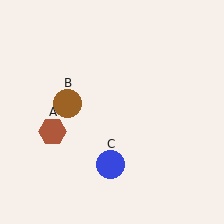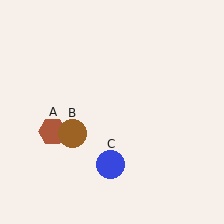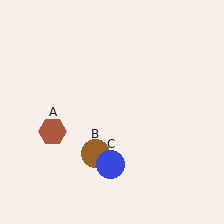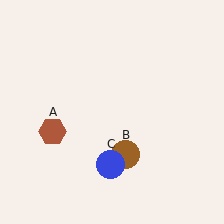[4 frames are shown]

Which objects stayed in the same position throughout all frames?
Brown hexagon (object A) and blue circle (object C) remained stationary.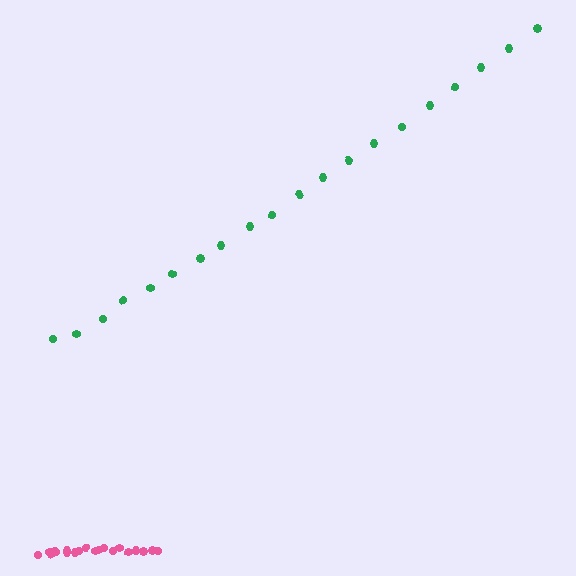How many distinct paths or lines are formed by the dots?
There are 2 distinct paths.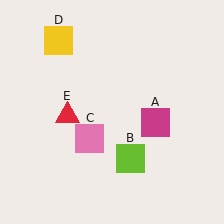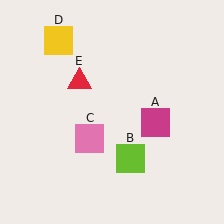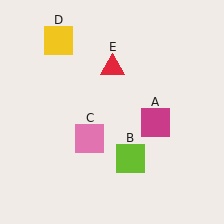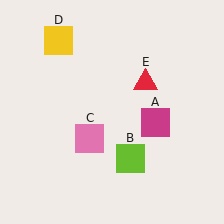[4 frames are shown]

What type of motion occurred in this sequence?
The red triangle (object E) rotated clockwise around the center of the scene.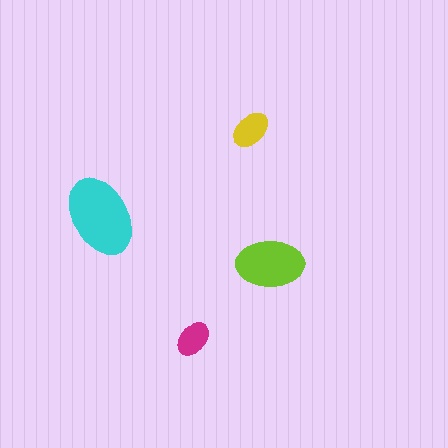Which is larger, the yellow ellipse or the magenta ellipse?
The yellow one.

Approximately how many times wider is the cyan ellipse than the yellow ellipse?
About 2 times wider.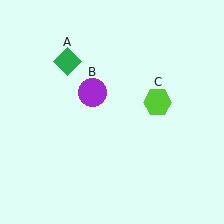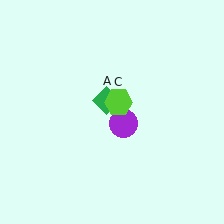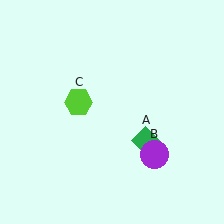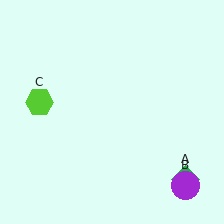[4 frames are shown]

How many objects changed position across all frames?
3 objects changed position: green diamond (object A), purple circle (object B), lime hexagon (object C).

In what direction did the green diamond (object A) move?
The green diamond (object A) moved down and to the right.